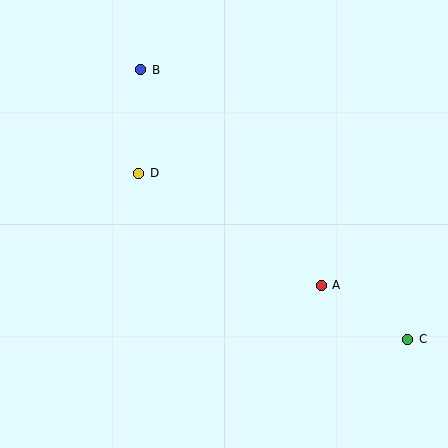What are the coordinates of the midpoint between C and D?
The midpoint between C and D is at (273, 256).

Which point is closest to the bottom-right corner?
Point C is closest to the bottom-right corner.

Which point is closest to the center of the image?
Point D at (139, 174) is closest to the center.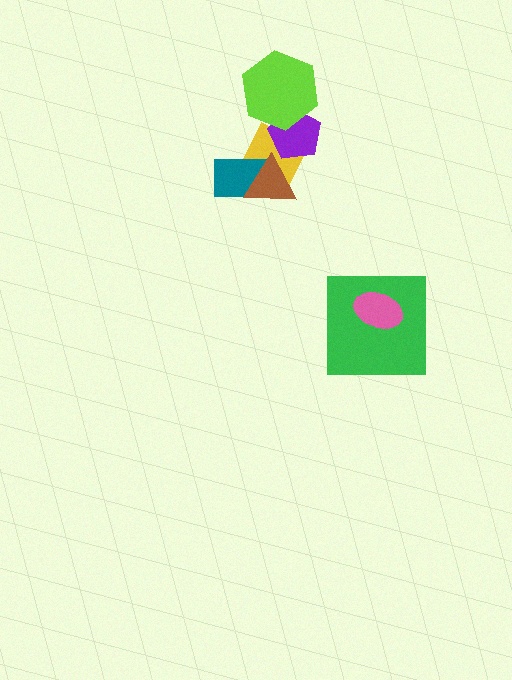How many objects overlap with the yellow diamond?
4 objects overlap with the yellow diamond.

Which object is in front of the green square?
The pink ellipse is in front of the green square.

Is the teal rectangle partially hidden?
Yes, it is partially covered by another shape.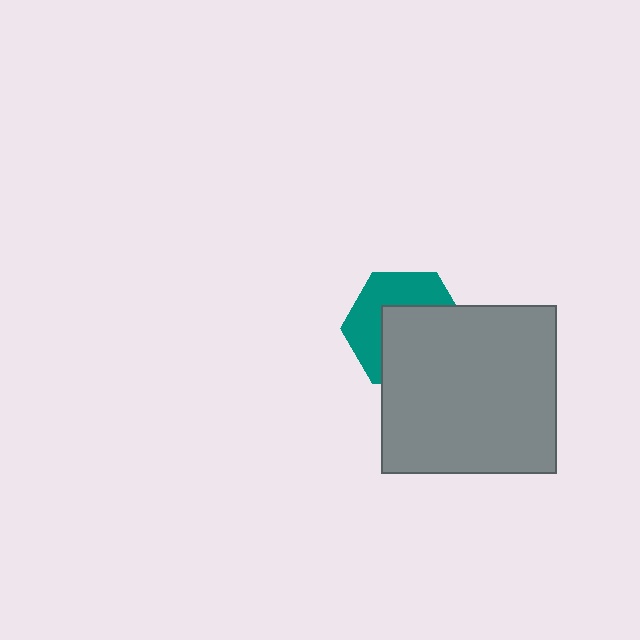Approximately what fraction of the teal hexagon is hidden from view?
Roughly 54% of the teal hexagon is hidden behind the gray rectangle.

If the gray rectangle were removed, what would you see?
You would see the complete teal hexagon.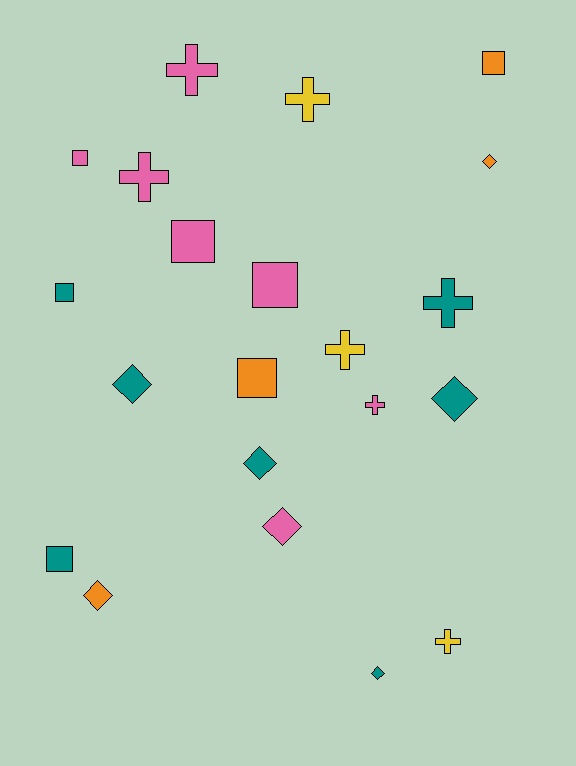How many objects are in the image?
There are 21 objects.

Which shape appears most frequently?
Square, with 7 objects.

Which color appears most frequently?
Teal, with 7 objects.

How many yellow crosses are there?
There are 3 yellow crosses.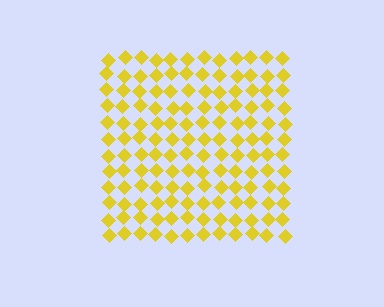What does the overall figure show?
The overall figure shows a square.